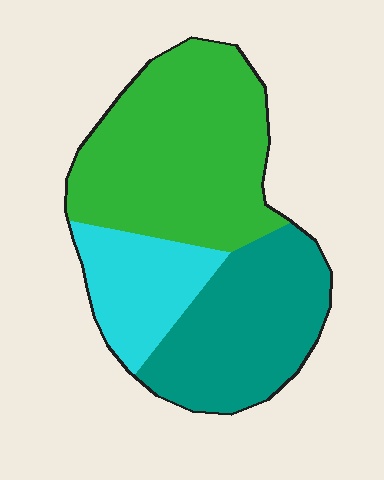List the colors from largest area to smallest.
From largest to smallest: green, teal, cyan.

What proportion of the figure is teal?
Teal covers around 35% of the figure.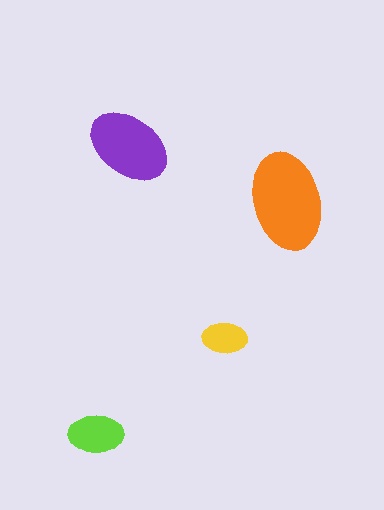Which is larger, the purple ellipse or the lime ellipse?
The purple one.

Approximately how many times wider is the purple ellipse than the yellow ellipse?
About 2 times wider.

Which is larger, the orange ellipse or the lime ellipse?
The orange one.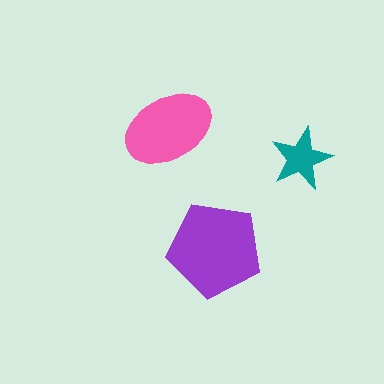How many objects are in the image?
There are 3 objects in the image.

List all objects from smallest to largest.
The teal star, the pink ellipse, the purple pentagon.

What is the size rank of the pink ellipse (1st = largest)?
2nd.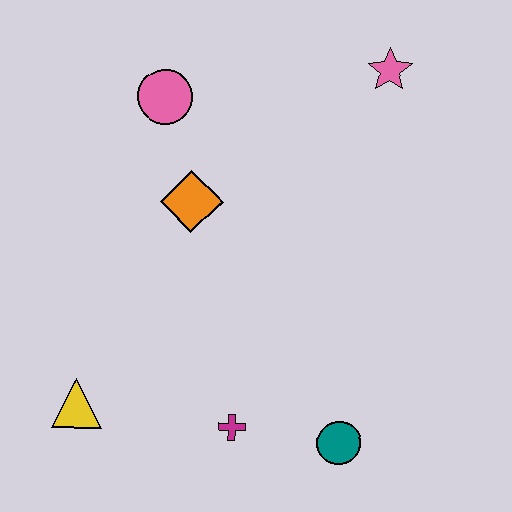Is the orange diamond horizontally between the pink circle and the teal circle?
Yes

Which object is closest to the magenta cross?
The teal circle is closest to the magenta cross.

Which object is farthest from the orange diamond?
The teal circle is farthest from the orange diamond.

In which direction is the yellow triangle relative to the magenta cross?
The yellow triangle is to the left of the magenta cross.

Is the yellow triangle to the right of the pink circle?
No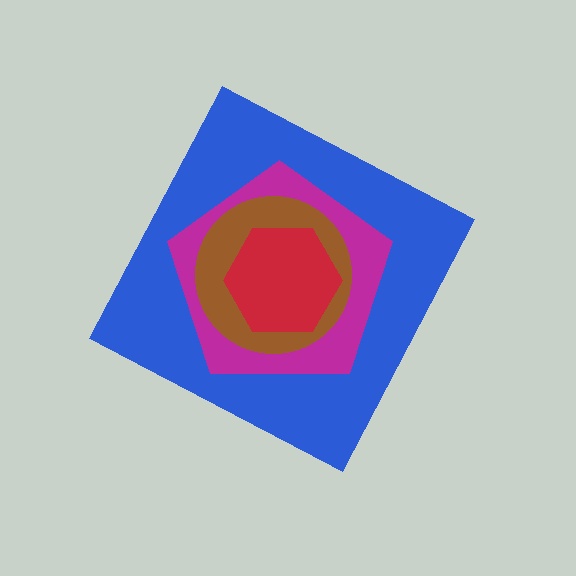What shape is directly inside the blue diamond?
The magenta pentagon.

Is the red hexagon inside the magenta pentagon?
Yes.